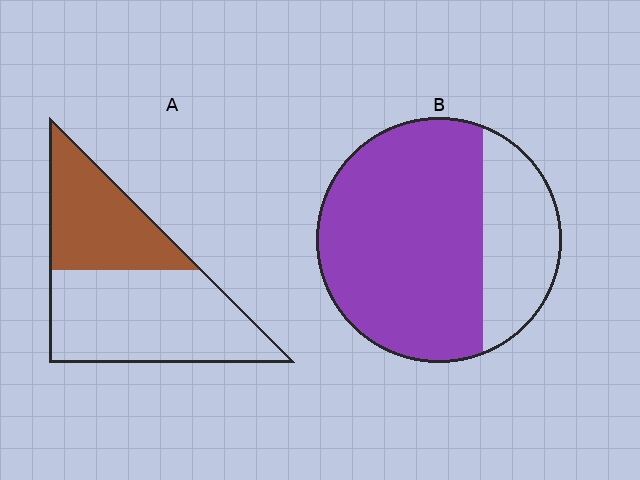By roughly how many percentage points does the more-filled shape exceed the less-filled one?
By roughly 35 percentage points (B over A).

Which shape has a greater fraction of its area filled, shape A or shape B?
Shape B.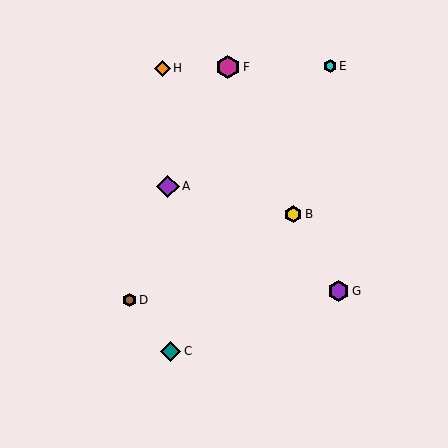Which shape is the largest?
The magenta hexagon (labeled F) is the largest.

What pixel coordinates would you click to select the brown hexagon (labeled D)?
Click at (130, 300) to select the brown hexagon D.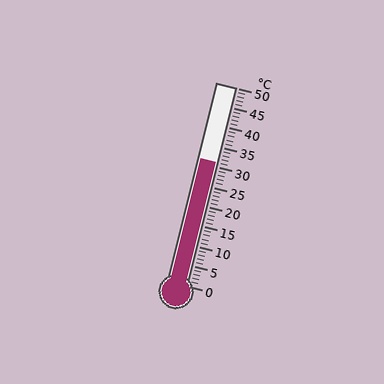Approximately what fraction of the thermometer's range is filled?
The thermometer is filled to approximately 60% of its range.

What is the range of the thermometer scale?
The thermometer scale ranges from 0°C to 50°C.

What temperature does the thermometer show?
The thermometer shows approximately 31°C.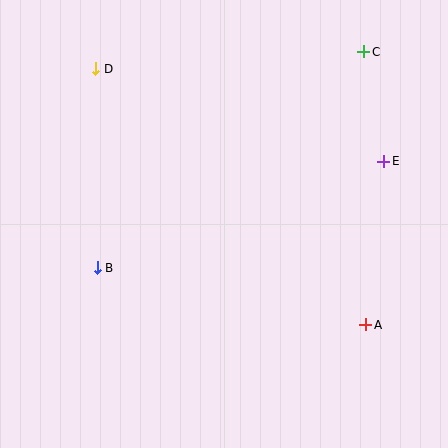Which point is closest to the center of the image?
Point B at (97, 268) is closest to the center.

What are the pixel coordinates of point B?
Point B is at (97, 268).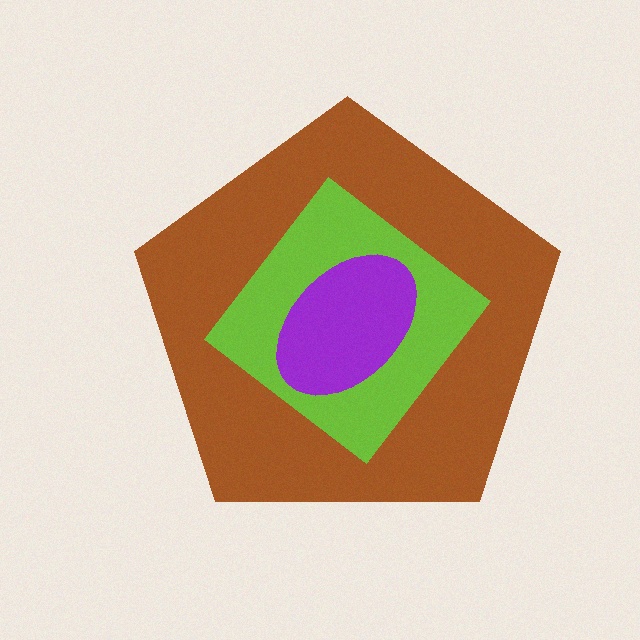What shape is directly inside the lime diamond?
The purple ellipse.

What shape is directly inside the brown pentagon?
The lime diamond.